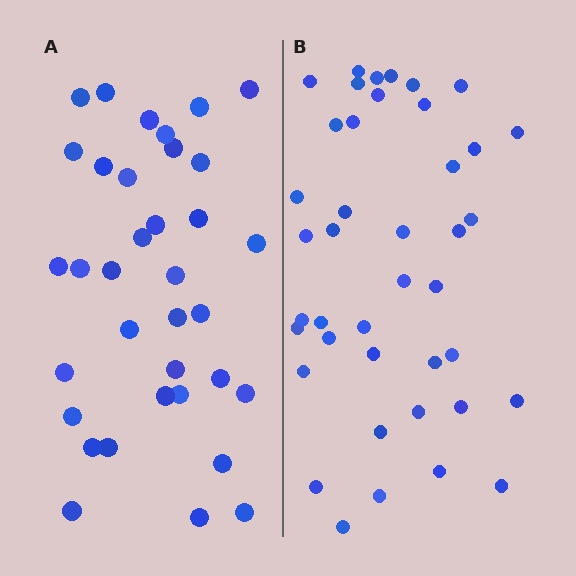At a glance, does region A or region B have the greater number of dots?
Region B (the right region) has more dots.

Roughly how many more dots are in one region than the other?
Region B has about 6 more dots than region A.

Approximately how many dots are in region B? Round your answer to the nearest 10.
About 40 dots. (The exact count is 41, which rounds to 40.)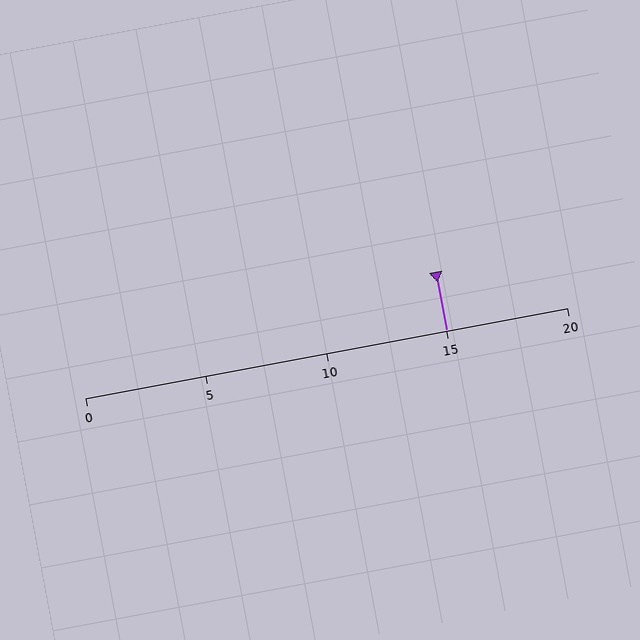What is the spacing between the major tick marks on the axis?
The major ticks are spaced 5 apart.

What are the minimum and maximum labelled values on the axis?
The axis runs from 0 to 20.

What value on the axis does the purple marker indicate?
The marker indicates approximately 15.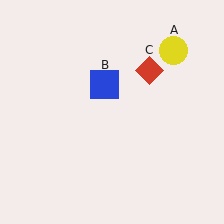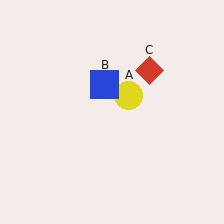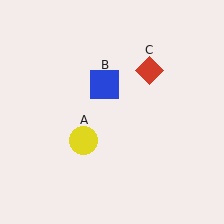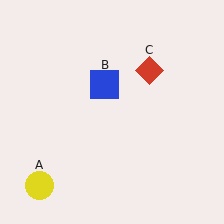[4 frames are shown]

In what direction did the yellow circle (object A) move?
The yellow circle (object A) moved down and to the left.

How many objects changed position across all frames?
1 object changed position: yellow circle (object A).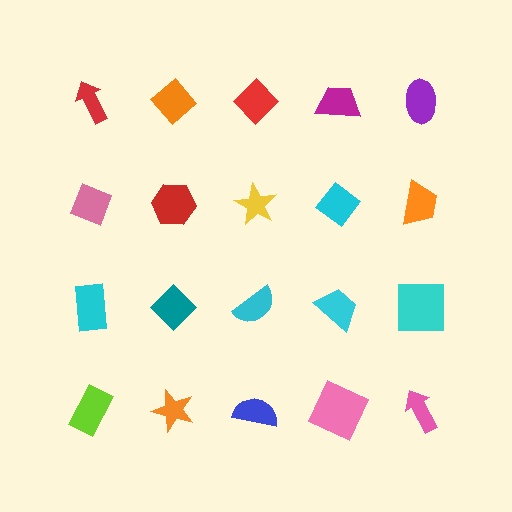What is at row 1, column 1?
A red arrow.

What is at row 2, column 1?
A pink diamond.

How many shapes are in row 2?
5 shapes.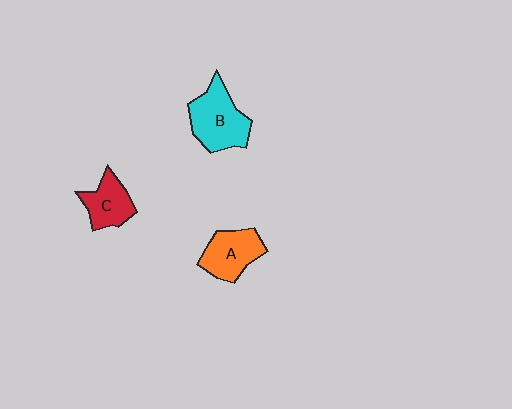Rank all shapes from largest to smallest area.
From largest to smallest: B (cyan), A (orange), C (red).